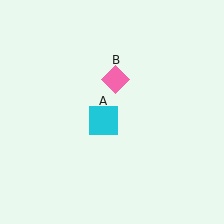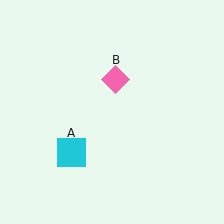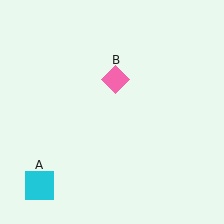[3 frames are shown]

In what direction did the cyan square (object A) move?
The cyan square (object A) moved down and to the left.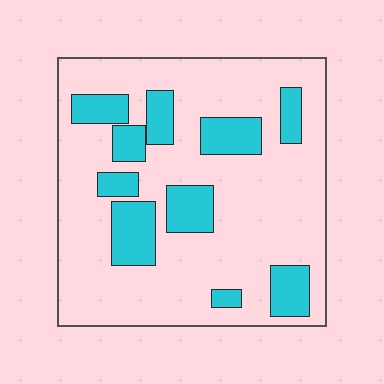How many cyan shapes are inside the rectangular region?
10.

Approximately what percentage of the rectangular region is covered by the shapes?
Approximately 25%.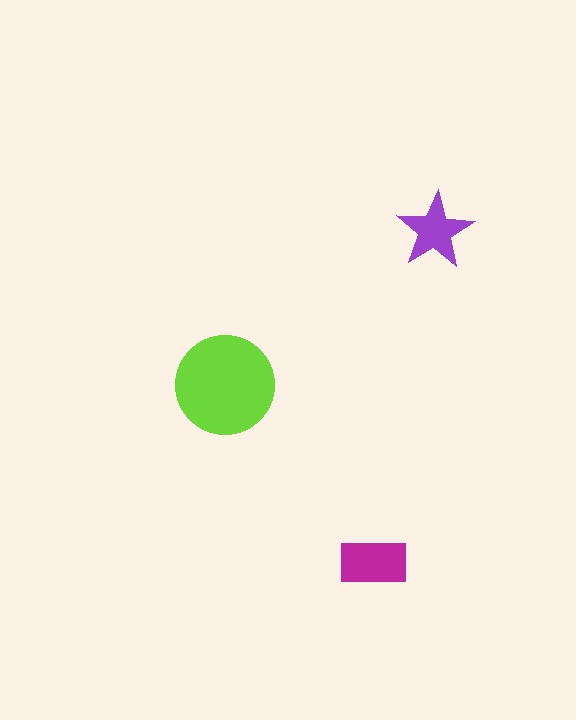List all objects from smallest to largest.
The purple star, the magenta rectangle, the lime circle.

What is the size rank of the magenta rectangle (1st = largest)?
2nd.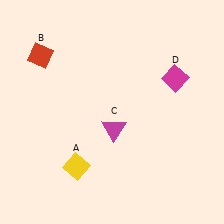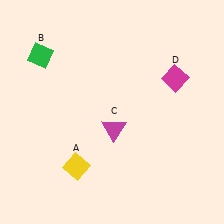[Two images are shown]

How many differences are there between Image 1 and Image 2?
There is 1 difference between the two images.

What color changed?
The diamond (B) changed from red in Image 1 to green in Image 2.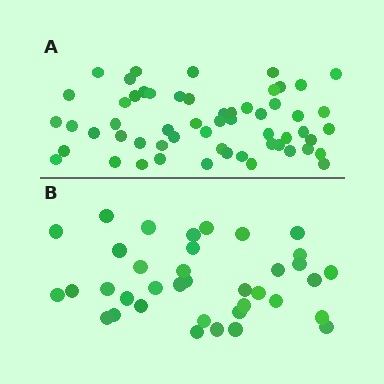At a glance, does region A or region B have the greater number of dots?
Region A (the top region) has more dots.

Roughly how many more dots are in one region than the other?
Region A has approximately 20 more dots than region B.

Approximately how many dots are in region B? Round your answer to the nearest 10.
About 40 dots. (The exact count is 37, which rounds to 40.)